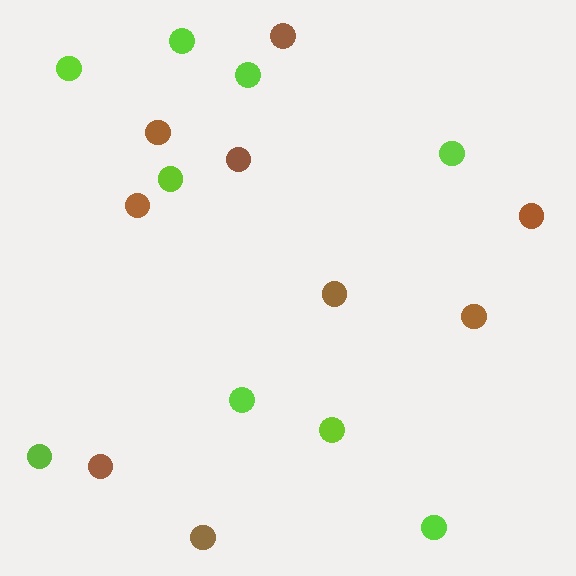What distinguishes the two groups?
There are 2 groups: one group of lime circles (9) and one group of brown circles (9).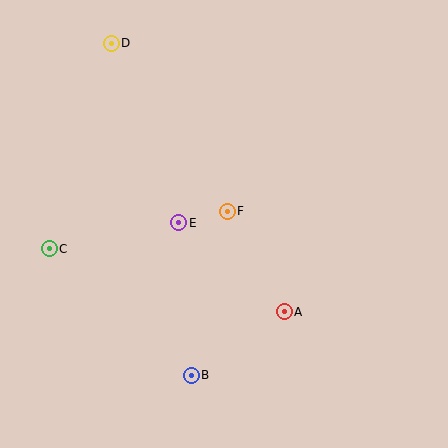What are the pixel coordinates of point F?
Point F is at (227, 211).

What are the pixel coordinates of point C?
Point C is at (49, 249).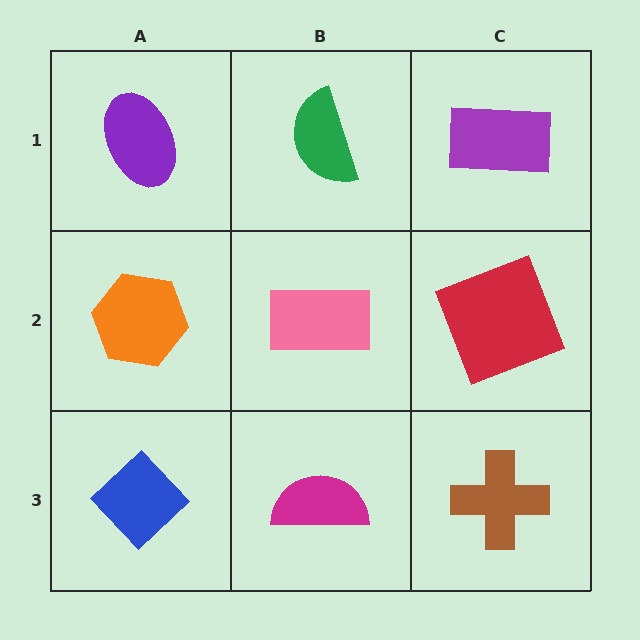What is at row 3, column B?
A magenta semicircle.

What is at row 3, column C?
A brown cross.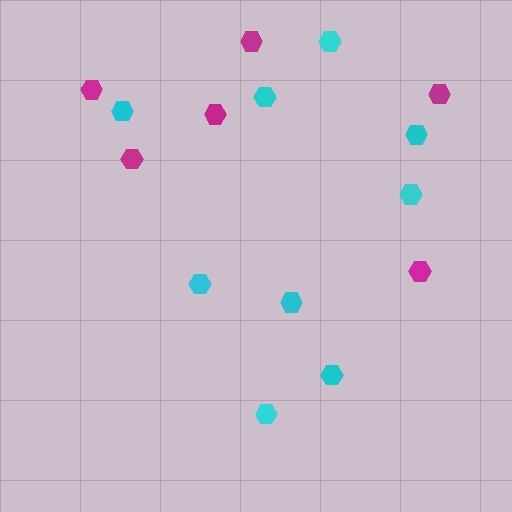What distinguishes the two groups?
There are 2 groups: one group of magenta hexagons (6) and one group of cyan hexagons (9).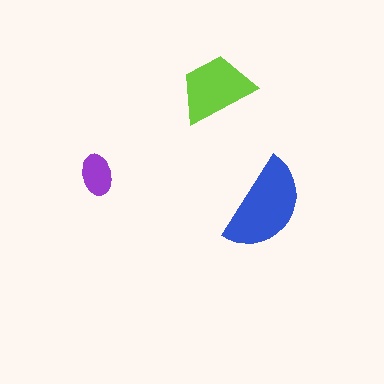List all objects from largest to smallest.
The blue semicircle, the lime trapezoid, the purple ellipse.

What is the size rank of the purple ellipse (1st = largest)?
3rd.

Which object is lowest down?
The blue semicircle is bottommost.